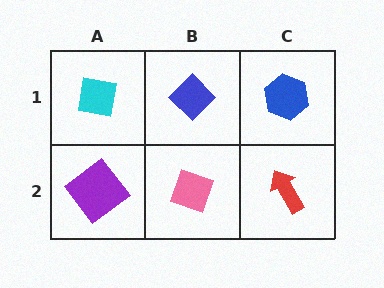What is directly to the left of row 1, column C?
A blue diamond.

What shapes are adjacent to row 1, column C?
A red arrow (row 2, column C), a blue diamond (row 1, column B).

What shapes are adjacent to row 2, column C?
A blue hexagon (row 1, column C), a pink diamond (row 2, column B).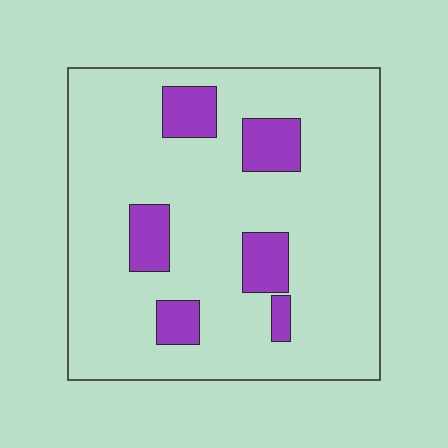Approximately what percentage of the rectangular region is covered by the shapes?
Approximately 15%.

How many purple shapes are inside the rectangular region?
6.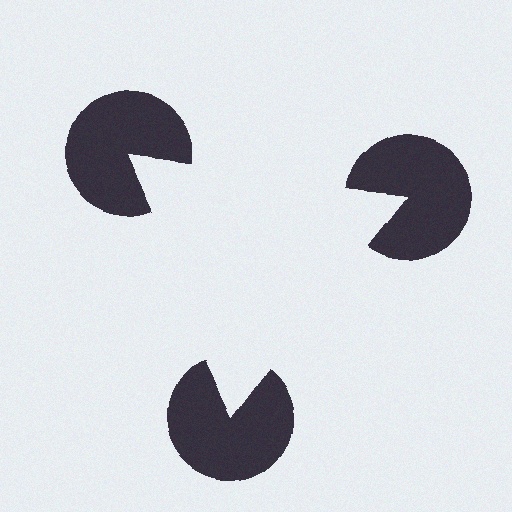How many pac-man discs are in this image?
There are 3 — one at each vertex of the illusory triangle.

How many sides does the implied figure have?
3 sides.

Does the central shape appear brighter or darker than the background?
It typically appears slightly brighter than the background, even though no actual brightness change is drawn.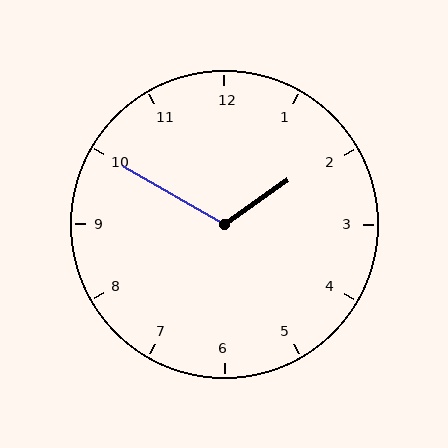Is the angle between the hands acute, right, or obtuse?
It is obtuse.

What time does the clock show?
1:50.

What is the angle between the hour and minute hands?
Approximately 115 degrees.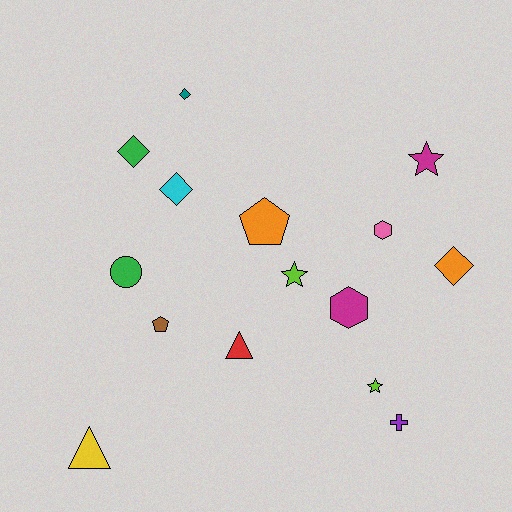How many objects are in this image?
There are 15 objects.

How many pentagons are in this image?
There are 2 pentagons.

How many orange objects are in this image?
There are 2 orange objects.